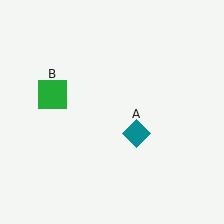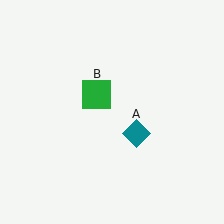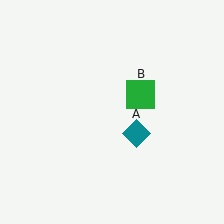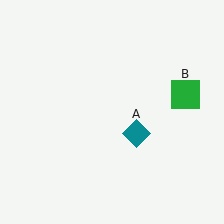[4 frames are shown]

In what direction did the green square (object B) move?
The green square (object B) moved right.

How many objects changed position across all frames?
1 object changed position: green square (object B).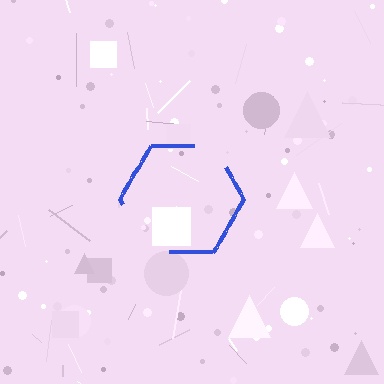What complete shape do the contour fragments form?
The contour fragments form a hexagon.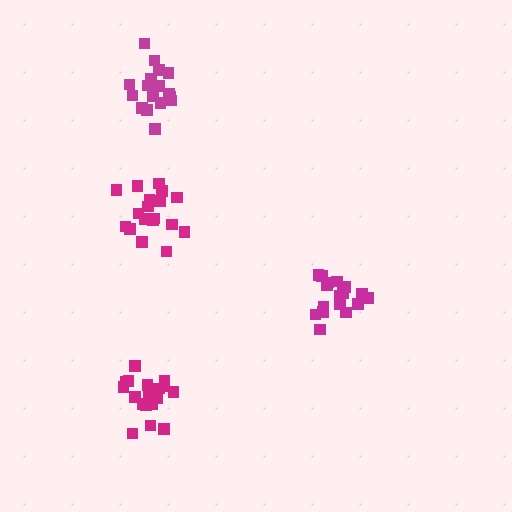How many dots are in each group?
Group 1: 17 dots, Group 2: 18 dots, Group 3: 17 dots, Group 4: 19 dots (71 total).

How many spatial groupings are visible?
There are 4 spatial groupings.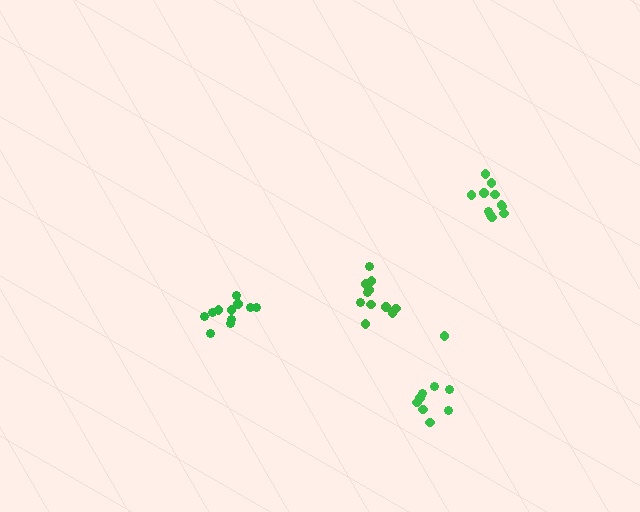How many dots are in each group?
Group 1: 11 dots, Group 2: 11 dots, Group 3: 11 dots, Group 4: 9 dots (42 total).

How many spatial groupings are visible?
There are 4 spatial groupings.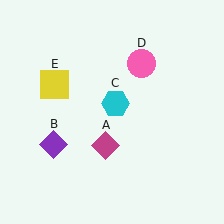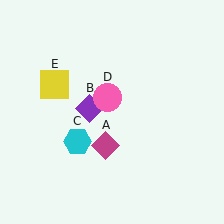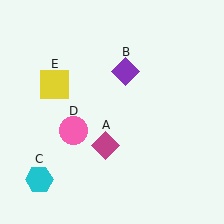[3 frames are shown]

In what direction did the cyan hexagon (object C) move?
The cyan hexagon (object C) moved down and to the left.